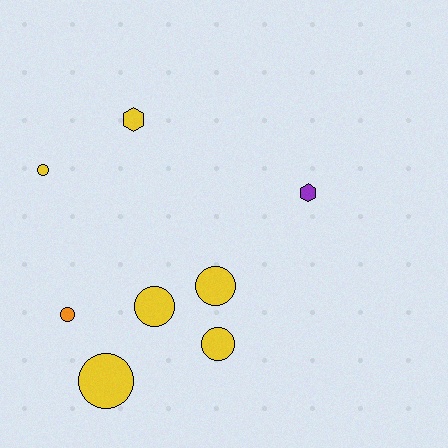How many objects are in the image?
There are 8 objects.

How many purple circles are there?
There are no purple circles.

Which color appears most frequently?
Yellow, with 6 objects.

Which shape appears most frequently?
Circle, with 6 objects.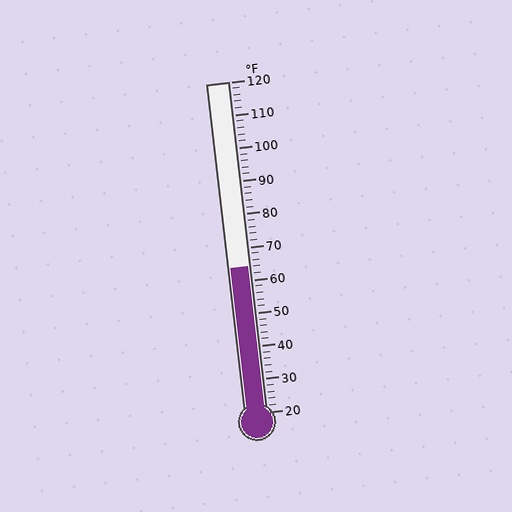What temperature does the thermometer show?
The thermometer shows approximately 64°F.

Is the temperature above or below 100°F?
The temperature is below 100°F.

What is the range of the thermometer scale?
The thermometer scale ranges from 20°F to 120°F.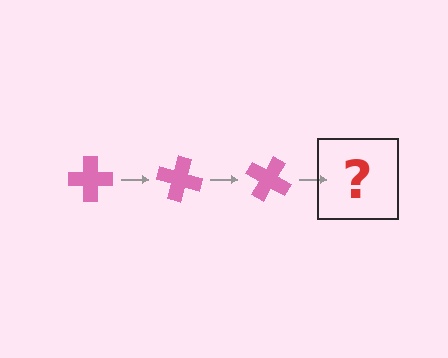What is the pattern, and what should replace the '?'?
The pattern is that the cross rotates 15 degrees each step. The '?' should be a pink cross rotated 45 degrees.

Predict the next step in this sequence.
The next step is a pink cross rotated 45 degrees.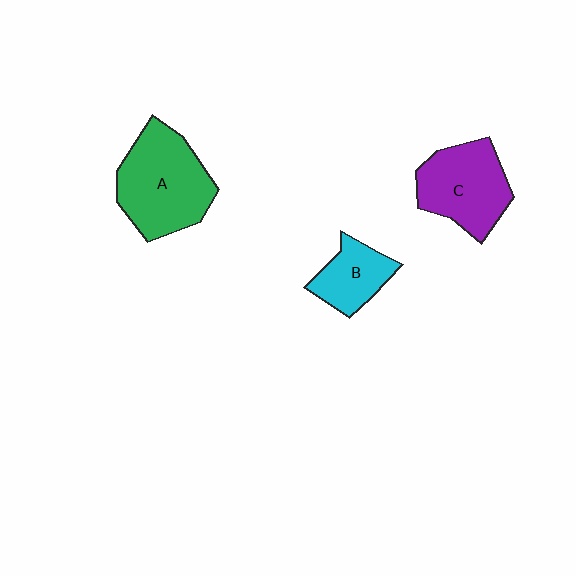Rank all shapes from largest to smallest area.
From largest to smallest: A (green), C (purple), B (cyan).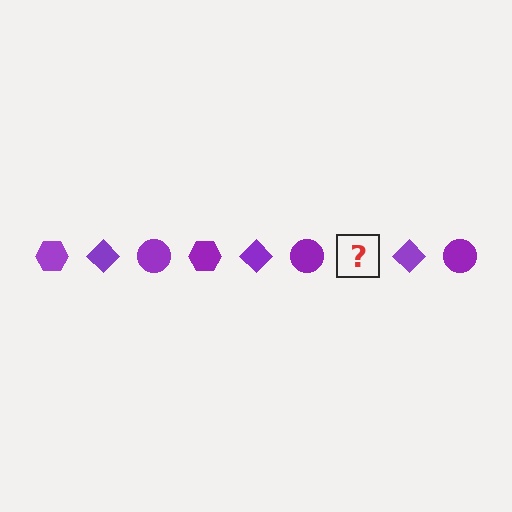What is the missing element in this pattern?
The missing element is a purple hexagon.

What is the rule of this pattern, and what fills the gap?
The rule is that the pattern cycles through hexagon, diamond, circle shapes in purple. The gap should be filled with a purple hexagon.